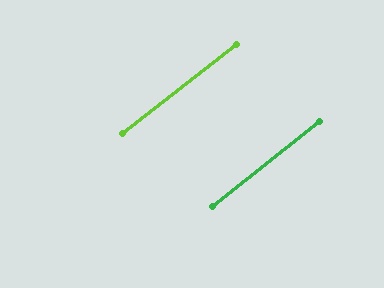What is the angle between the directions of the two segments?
Approximately 1 degree.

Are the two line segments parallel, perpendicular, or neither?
Parallel — their directions differ by only 0.5°.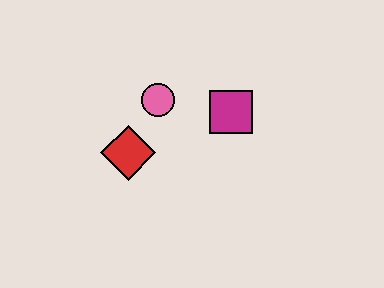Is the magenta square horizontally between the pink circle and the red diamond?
No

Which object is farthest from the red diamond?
The magenta square is farthest from the red diamond.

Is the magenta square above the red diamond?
Yes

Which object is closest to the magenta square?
The pink circle is closest to the magenta square.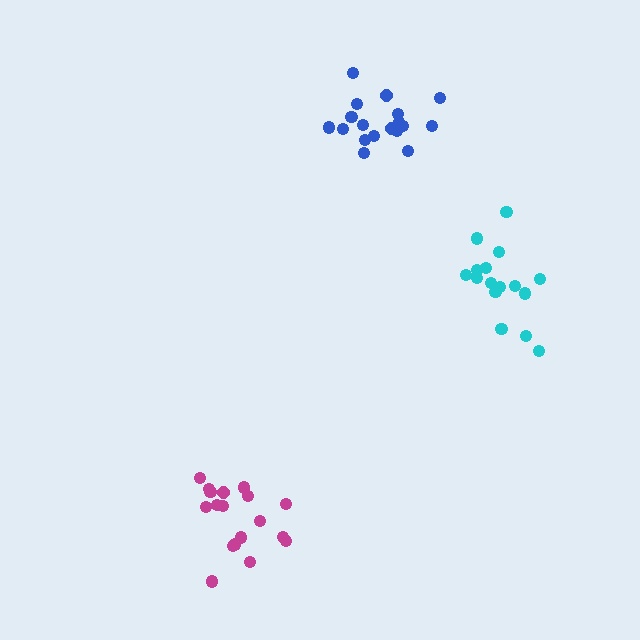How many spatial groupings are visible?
There are 3 spatial groupings.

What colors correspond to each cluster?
The clusters are colored: cyan, magenta, blue.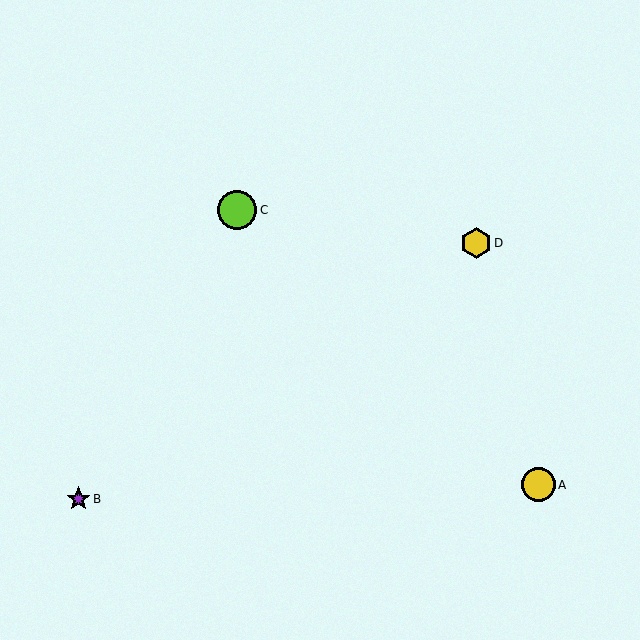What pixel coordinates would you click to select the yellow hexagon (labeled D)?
Click at (476, 243) to select the yellow hexagon D.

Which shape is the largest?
The lime circle (labeled C) is the largest.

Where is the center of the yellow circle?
The center of the yellow circle is at (538, 485).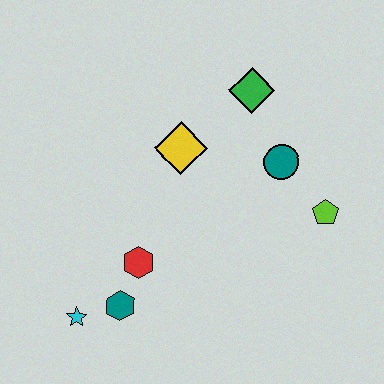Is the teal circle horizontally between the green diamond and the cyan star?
No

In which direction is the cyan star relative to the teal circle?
The cyan star is to the left of the teal circle.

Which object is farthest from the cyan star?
The green diamond is farthest from the cyan star.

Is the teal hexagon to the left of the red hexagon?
Yes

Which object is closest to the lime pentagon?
The teal circle is closest to the lime pentagon.